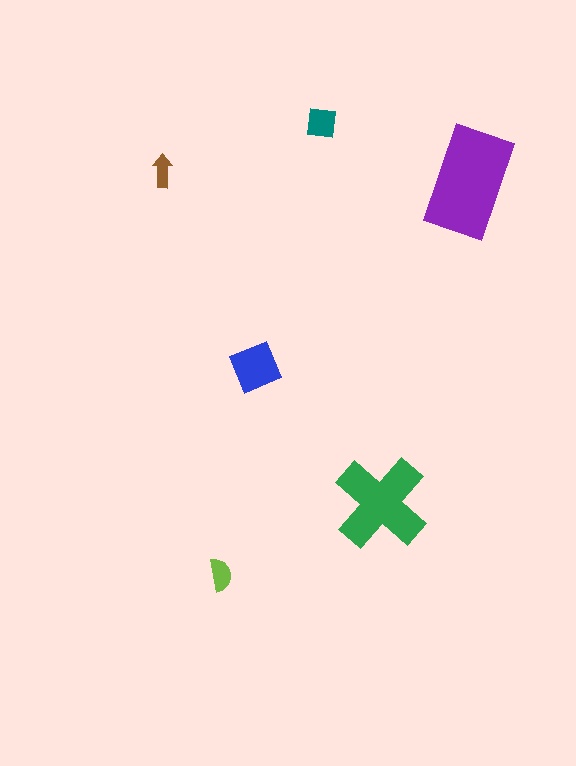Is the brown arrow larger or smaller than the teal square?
Smaller.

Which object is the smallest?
The brown arrow.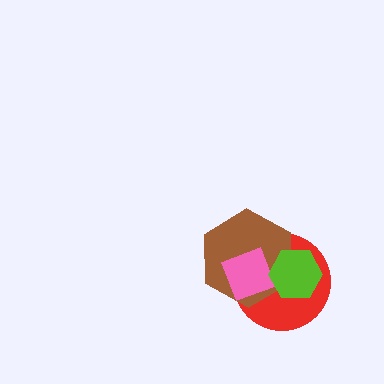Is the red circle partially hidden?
Yes, it is partially covered by another shape.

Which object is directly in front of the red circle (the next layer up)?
The brown hexagon is directly in front of the red circle.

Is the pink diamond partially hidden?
Yes, it is partially covered by another shape.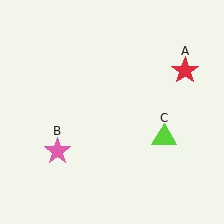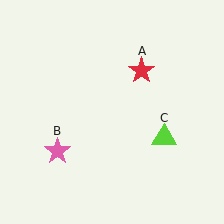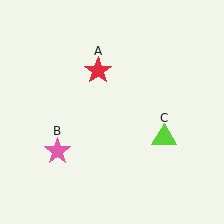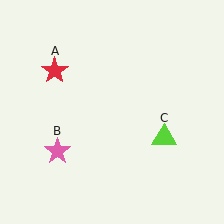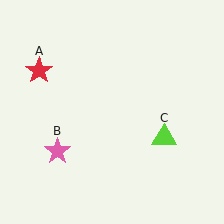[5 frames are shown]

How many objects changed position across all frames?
1 object changed position: red star (object A).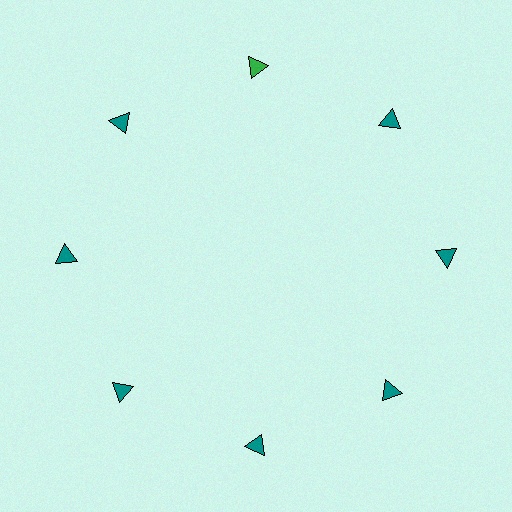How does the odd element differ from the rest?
It has a different color: green instead of teal.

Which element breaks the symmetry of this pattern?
The green triangle at roughly the 12 o'clock position breaks the symmetry. All other shapes are teal triangles.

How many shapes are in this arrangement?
There are 8 shapes arranged in a ring pattern.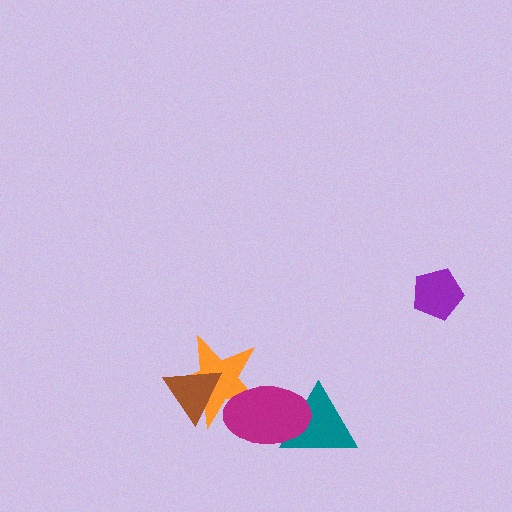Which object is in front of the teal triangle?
The magenta ellipse is in front of the teal triangle.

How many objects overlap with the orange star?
2 objects overlap with the orange star.